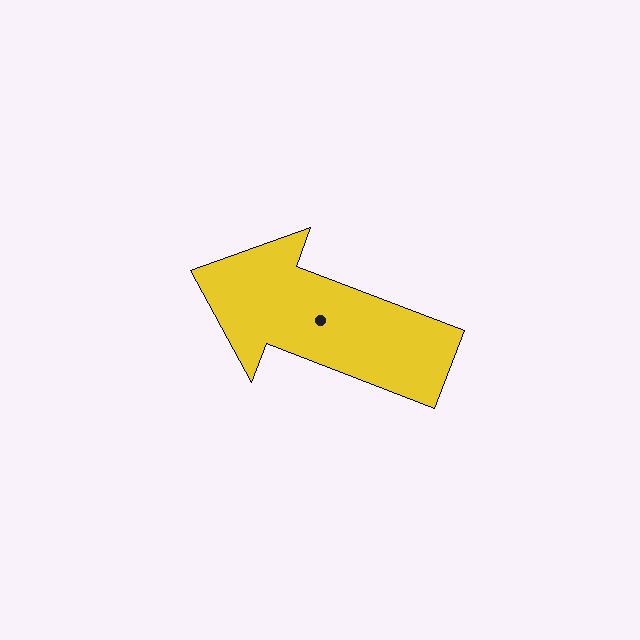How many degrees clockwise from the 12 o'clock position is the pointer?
Approximately 291 degrees.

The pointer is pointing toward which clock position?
Roughly 10 o'clock.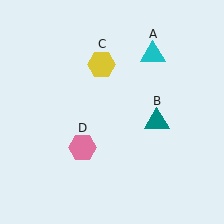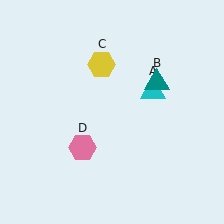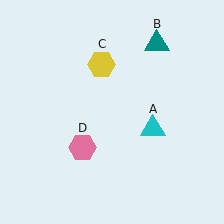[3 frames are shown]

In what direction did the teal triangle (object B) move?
The teal triangle (object B) moved up.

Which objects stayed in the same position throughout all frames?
Yellow hexagon (object C) and pink hexagon (object D) remained stationary.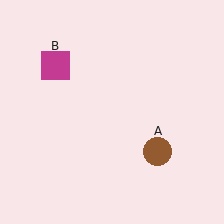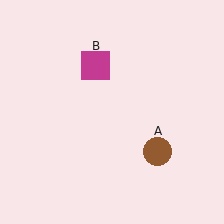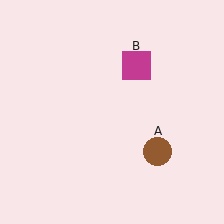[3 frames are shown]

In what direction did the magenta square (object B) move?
The magenta square (object B) moved right.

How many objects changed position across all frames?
1 object changed position: magenta square (object B).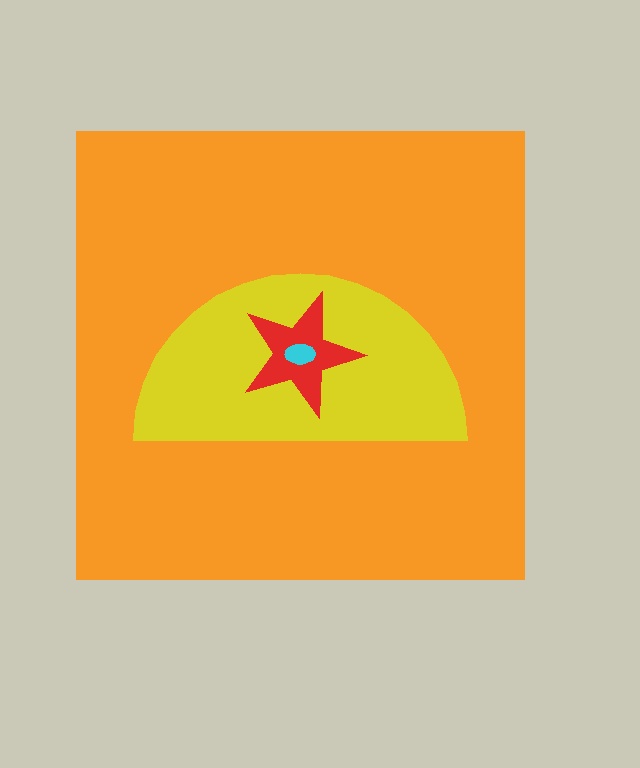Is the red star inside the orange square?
Yes.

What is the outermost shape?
The orange square.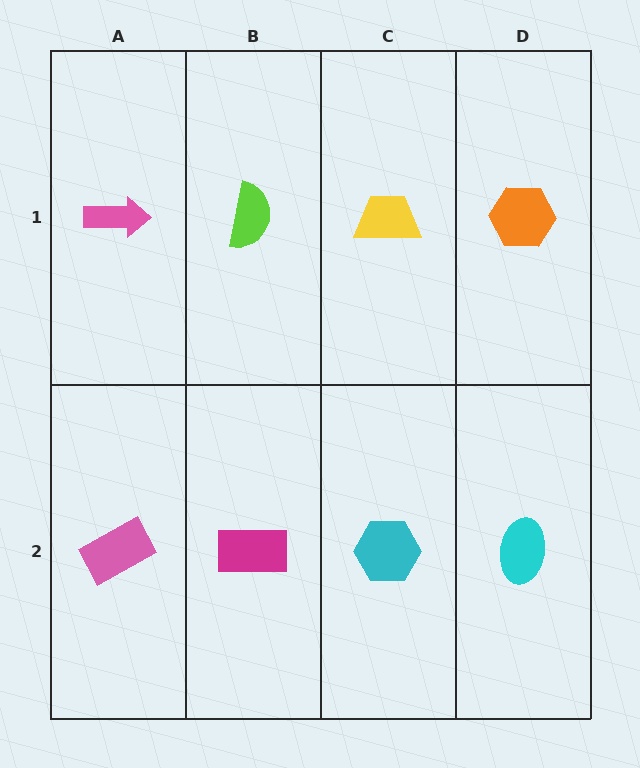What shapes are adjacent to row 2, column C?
A yellow trapezoid (row 1, column C), a magenta rectangle (row 2, column B), a cyan ellipse (row 2, column D).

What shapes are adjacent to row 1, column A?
A pink rectangle (row 2, column A), a lime semicircle (row 1, column B).